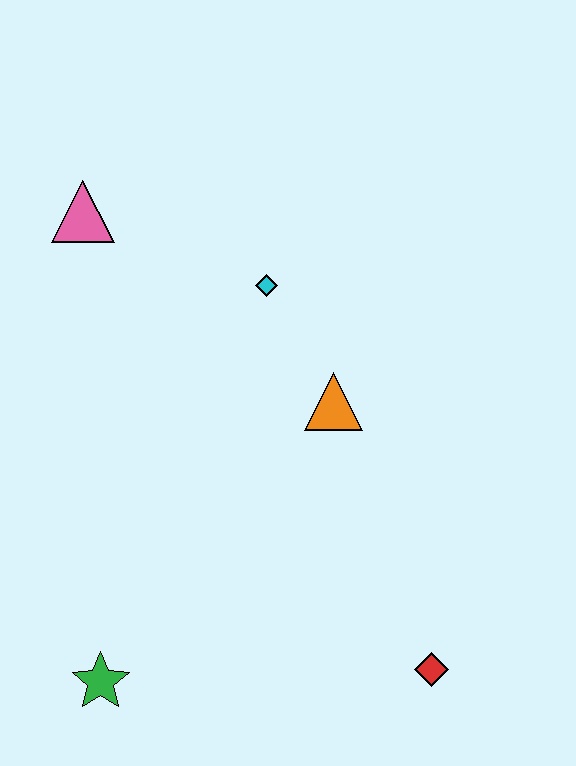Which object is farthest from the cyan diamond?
The green star is farthest from the cyan diamond.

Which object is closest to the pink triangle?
The cyan diamond is closest to the pink triangle.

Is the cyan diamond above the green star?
Yes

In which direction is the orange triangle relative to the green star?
The orange triangle is above the green star.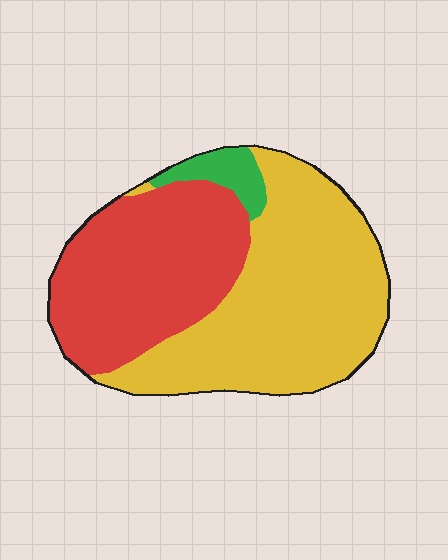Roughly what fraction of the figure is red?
Red takes up between a third and a half of the figure.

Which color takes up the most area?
Yellow, at roughly 55%.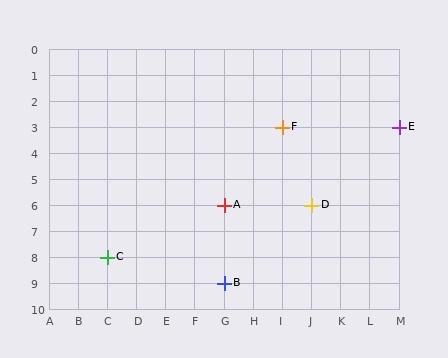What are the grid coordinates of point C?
Point C is at grid coordinates (C, 8).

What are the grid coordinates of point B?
Point B is at grid coordinates (G, 9).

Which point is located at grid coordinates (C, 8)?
Point C is at (C, 8).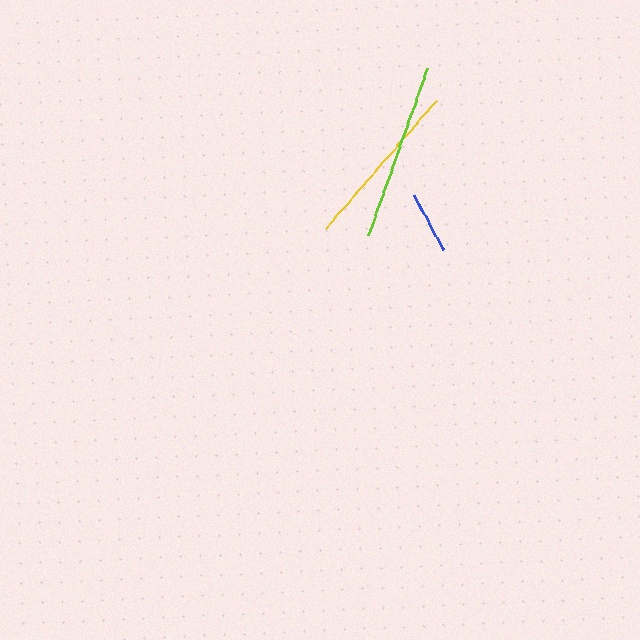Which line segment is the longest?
The lime line is the longest at approximately 177 pixels.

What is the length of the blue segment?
The blue segment is approximately 62 pixels long.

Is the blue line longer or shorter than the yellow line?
The yellow line is longer than the blue line.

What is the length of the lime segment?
The lime segment is approximately 177 pixels long.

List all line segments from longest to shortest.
From longest to shortest: lime, yellow, blue.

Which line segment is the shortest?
The blue line is the shortest at approximately 62 pixels.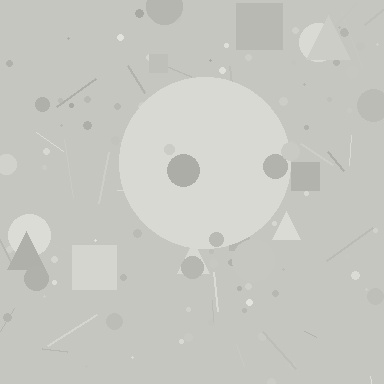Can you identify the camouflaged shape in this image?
The camouflaged shape is a circle.